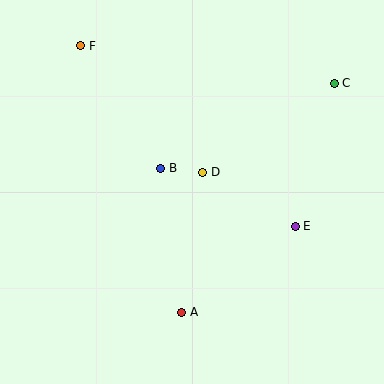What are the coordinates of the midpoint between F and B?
The midpoint between F and B is at (121, 107).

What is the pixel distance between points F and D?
The distance between F and D is 176 pixels.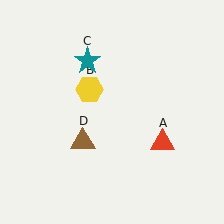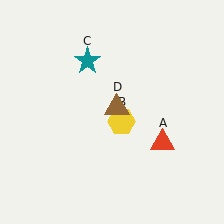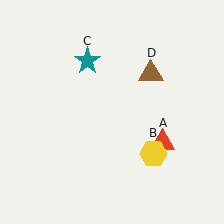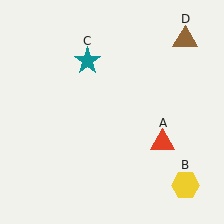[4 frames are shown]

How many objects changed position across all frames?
2 objects changed position: yellow hexagon (object B), brown triangle (object D).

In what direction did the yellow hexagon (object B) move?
The yellow hexagon (object B) moved down and to the right.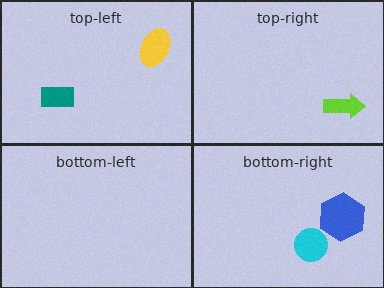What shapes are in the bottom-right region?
The cyan circle, the blue hexagon.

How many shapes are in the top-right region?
1.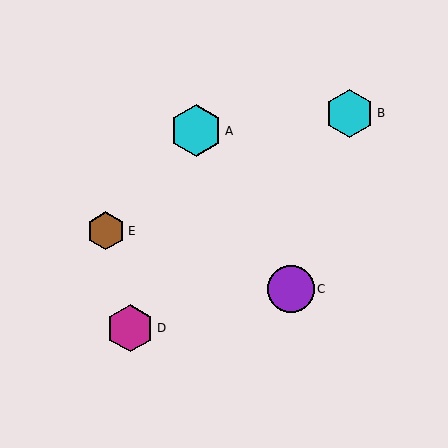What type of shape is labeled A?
Shape A is a cyan hexagon.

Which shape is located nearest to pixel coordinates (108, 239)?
The brown hexagon (labeled E) at (106, 231) is nearest to that location.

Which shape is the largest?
The cyan hexagon (labeled A) is the largest.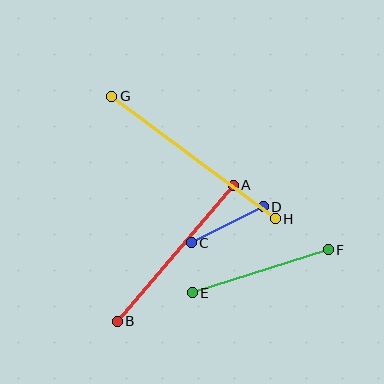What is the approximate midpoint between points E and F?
The midpoint is at approximately (260, 271) pixels.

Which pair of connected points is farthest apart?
Points G and H are farthest apart.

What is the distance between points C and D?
The distance is approximately 80 pixels.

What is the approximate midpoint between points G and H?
The midpoint is at approximately (194, 158) pixels.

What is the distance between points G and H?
The distance is approximately 205 pixels.